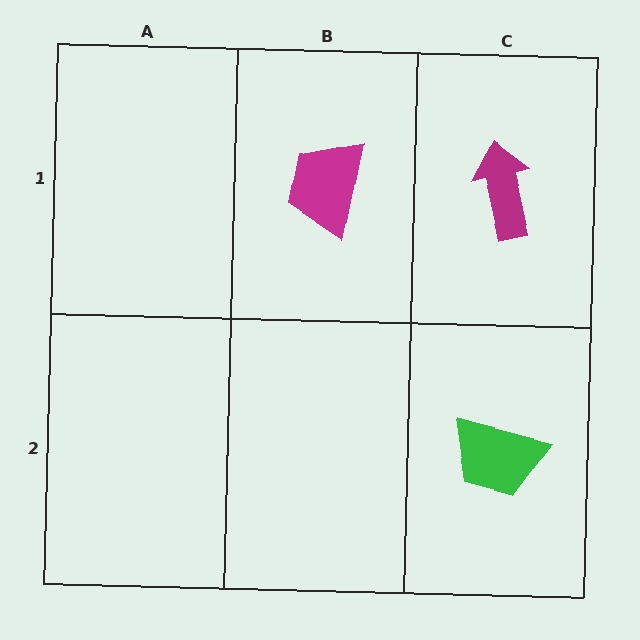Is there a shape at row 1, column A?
No, that cell is empty.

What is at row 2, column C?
A green trapezoid.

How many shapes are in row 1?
2 shapes.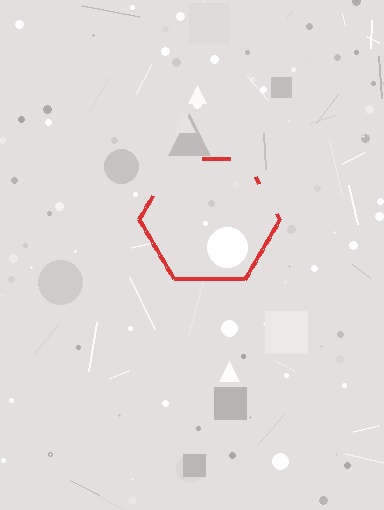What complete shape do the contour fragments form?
The contour fragments form a hexagon.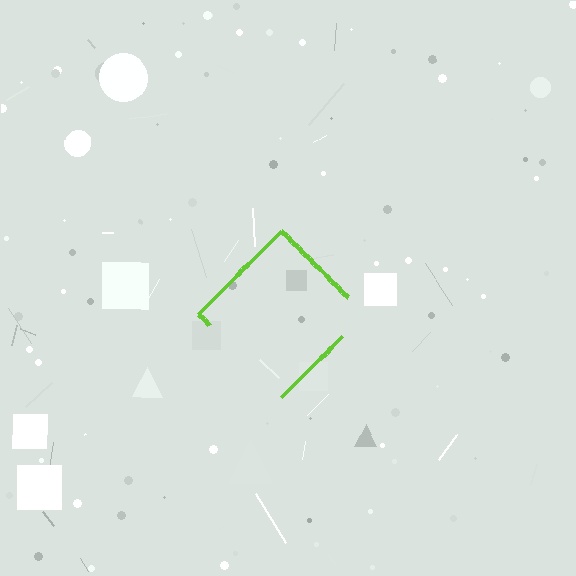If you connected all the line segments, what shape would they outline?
They would outline a diamond.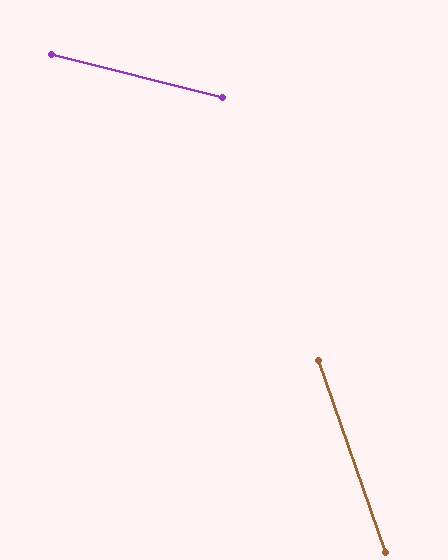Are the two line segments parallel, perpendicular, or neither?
Neither parallel nor perpendicular — they differ by about 56°.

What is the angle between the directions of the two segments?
Approximately 56 degrees.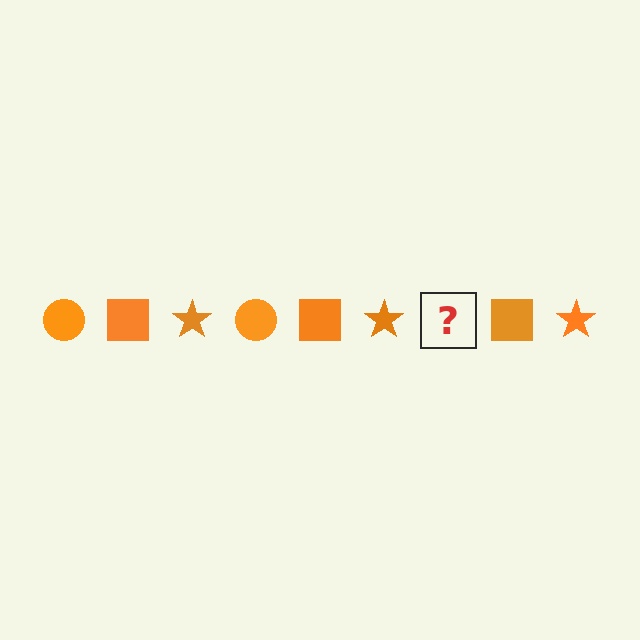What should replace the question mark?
The question mark should be replaced with an orange circle.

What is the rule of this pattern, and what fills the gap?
The rule is that the pattern cycles through circle, square, star shapes in orange. The gap should be filled with an orange circle.